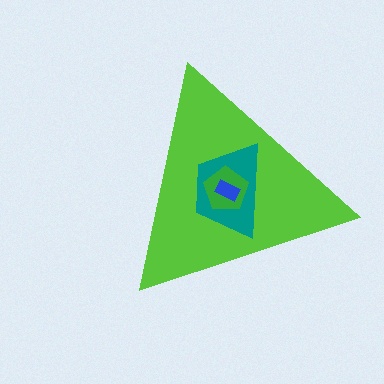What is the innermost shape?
The blue rectangle.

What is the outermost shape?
The lime triangle.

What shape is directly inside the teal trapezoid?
The green pentagon.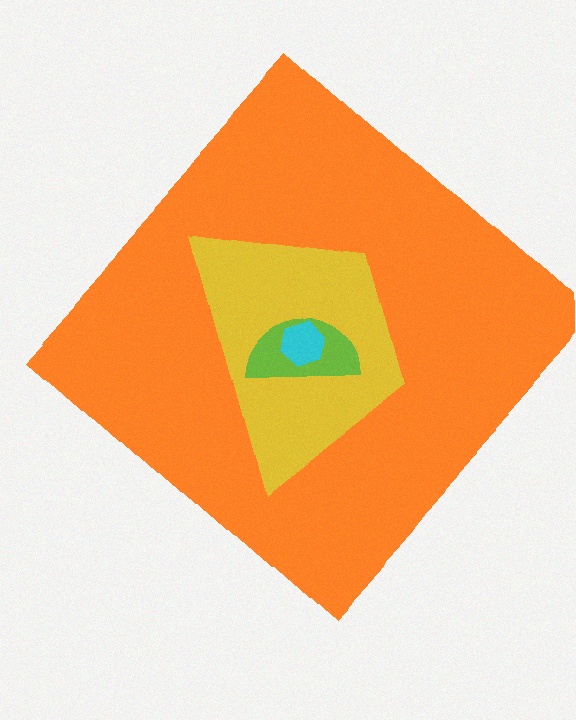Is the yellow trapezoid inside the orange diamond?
Yes.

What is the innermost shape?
The cyan hexagon.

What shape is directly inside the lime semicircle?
The cyan hexagon.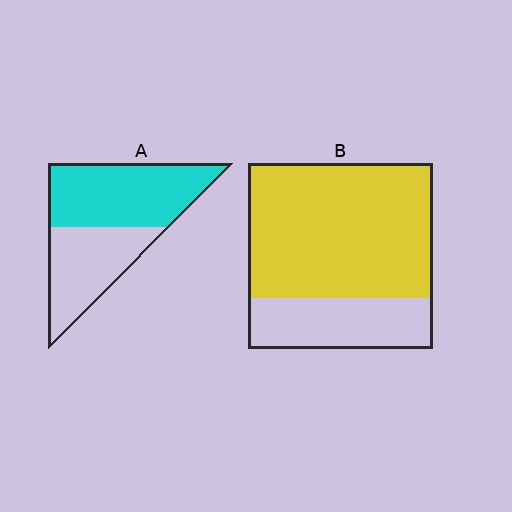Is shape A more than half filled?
Yes.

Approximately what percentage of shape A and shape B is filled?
A is approximately 55% and B is approximately 75%.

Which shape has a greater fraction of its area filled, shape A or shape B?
Shape B.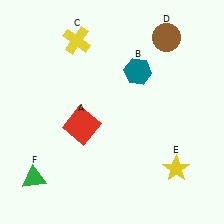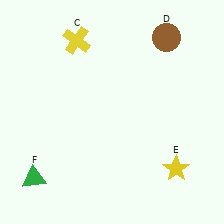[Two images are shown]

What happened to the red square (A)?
The red square (A) was removed in Image 2. It was in the bottom-left area of Image 1.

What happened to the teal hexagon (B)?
The teal hexagon (B) was removed in Image 2. It was in the top-right area of Image 1.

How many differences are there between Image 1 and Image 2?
There are 2 differences between the two images.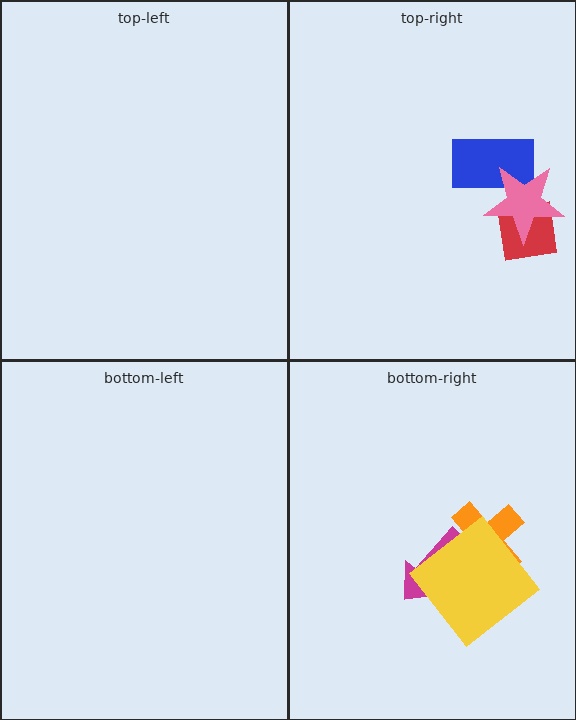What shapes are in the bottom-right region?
The magenta arrow, the orange cross, the yellow diamond.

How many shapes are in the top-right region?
3.